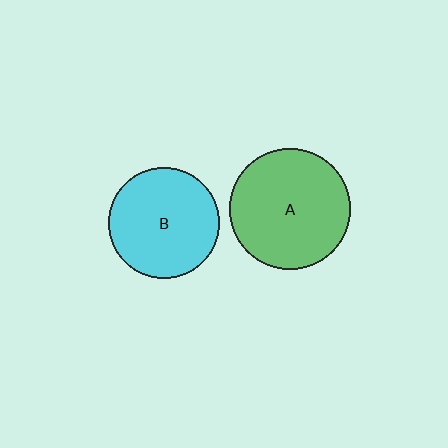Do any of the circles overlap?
No, none of the circles overlap.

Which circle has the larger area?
Circle A (green).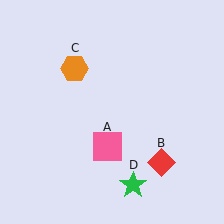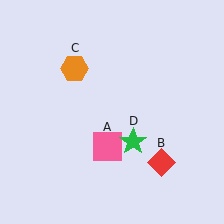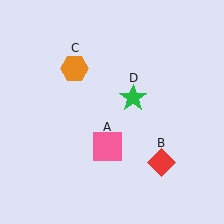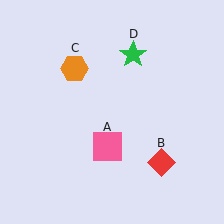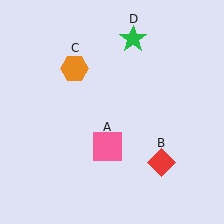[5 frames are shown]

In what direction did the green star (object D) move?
The green star (object D) moved up.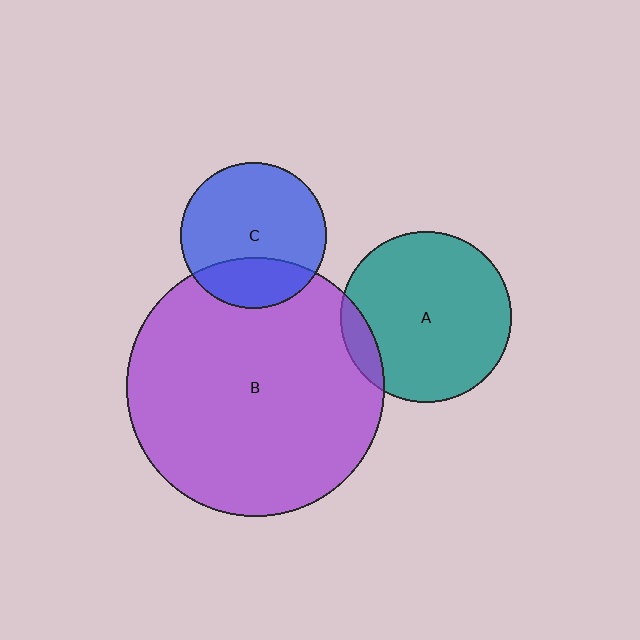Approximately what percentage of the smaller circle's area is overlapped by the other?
Approximately 10%.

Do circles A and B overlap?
Yes.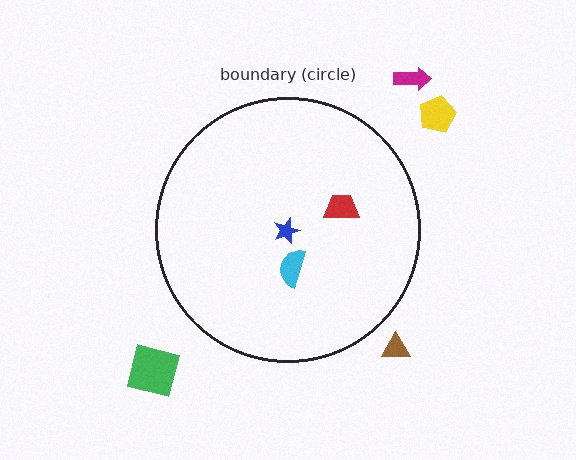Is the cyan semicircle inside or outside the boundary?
Inside.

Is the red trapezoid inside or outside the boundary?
Inside.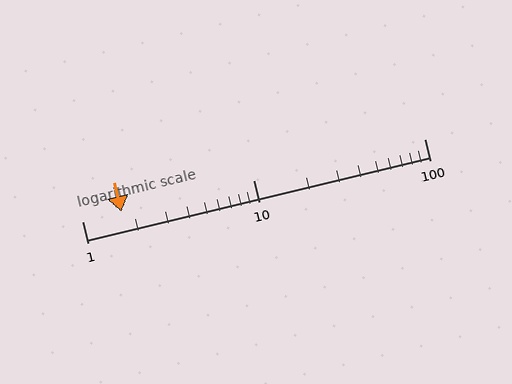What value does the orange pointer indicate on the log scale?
The pointer indicates approximately 1.7.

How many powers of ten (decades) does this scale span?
The scale spans 2 decades, from 1 to 100.